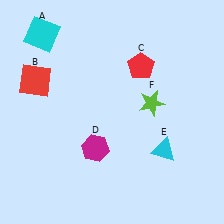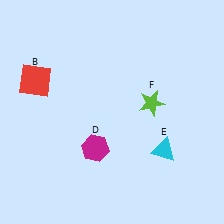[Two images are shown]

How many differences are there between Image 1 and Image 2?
There are 2 differences between the two images.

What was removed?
The red pentagon (C), the cyan square (A) were removed in Image 2.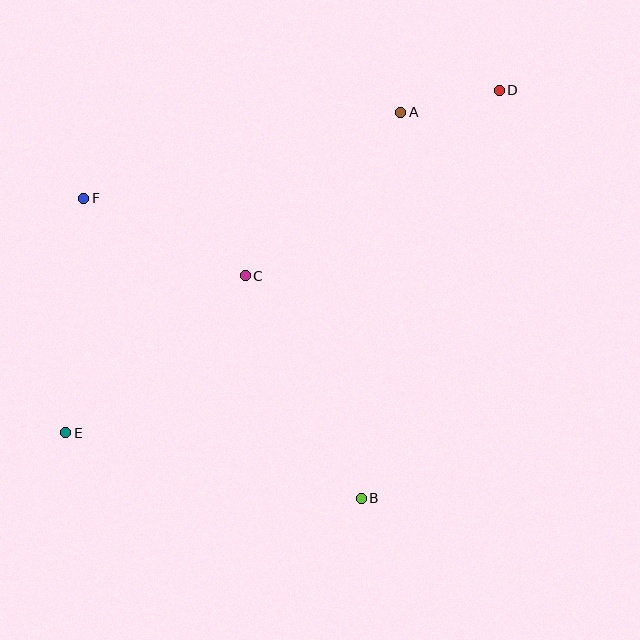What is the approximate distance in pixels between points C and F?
The distance between C and F is approximately 179 pixels.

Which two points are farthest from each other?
Points D and E are farthest from each other.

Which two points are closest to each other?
Points A and D are closest to each other.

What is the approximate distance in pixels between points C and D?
The distance between C and D is approximately 315 pixels.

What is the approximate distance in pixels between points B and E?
The distance between B and E is approximately 302 pixels.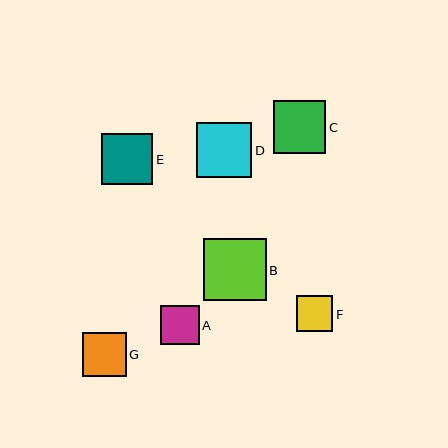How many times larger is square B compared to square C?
Square B is approximately 1.2 times the size of square C.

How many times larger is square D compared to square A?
Square D is approximately 1.4 times the size of square A.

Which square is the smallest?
Square F is the smallest with a size of approximately 37 pixels.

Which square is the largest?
Square B is the largest with a size of approximately 63 pixels.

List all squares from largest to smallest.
From largest to smallest: B, D, C, E, G, A, F.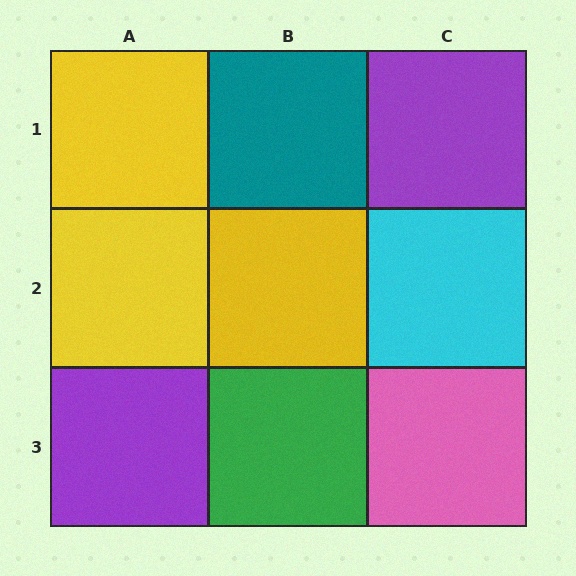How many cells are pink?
1 cell is pink.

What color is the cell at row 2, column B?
Yellow.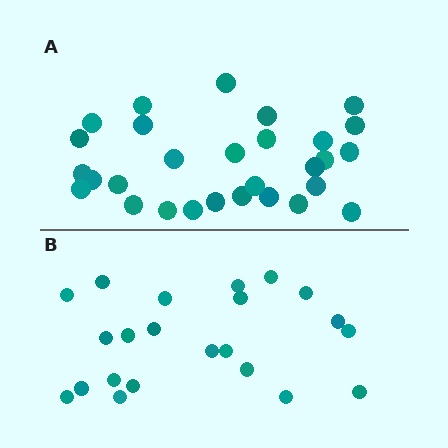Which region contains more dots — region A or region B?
Region A (the top region) has more dots.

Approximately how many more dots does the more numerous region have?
Region A has roughly 8 or so more dots than region B.